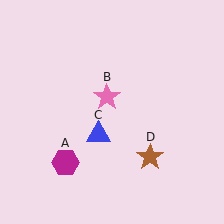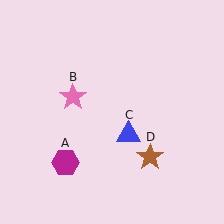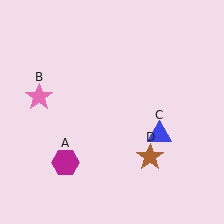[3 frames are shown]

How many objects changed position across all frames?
2 objects changed position: pink star (object B), blue triangle (object C).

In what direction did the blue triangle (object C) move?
The blue triangle (object C) moved right.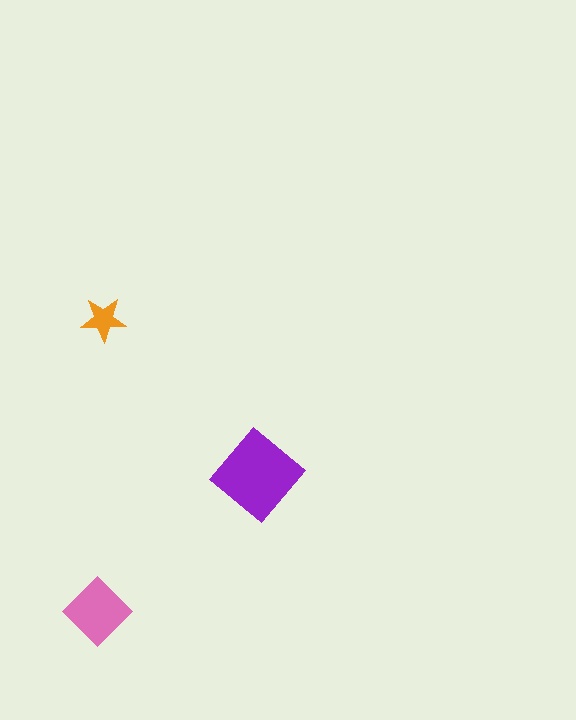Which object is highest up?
The orange star is topmost.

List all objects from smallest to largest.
The orange star, the pink diamond, the purple diamond.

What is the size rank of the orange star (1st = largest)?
3rd.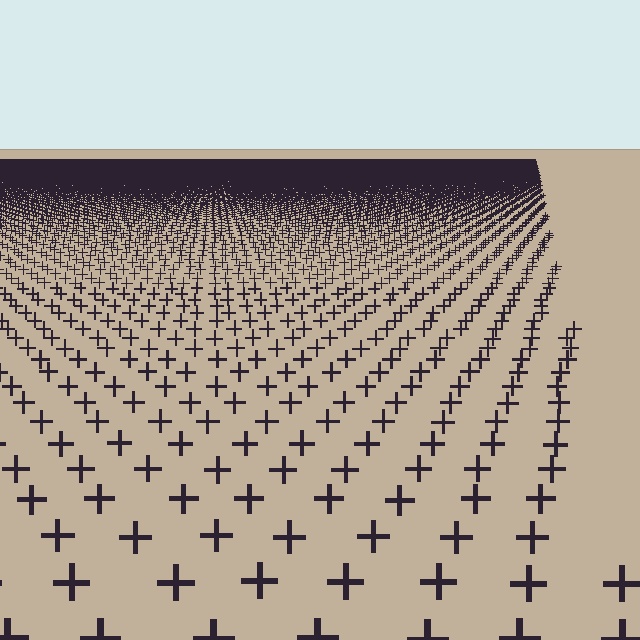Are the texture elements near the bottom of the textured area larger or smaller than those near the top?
Larger. Near the bottom, elements are closer to the viewer and appear at a bigger on-screen size.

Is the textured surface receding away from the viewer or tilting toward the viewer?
The surface is receding away from the viewer. Texture elements get smaller and denser toward the top.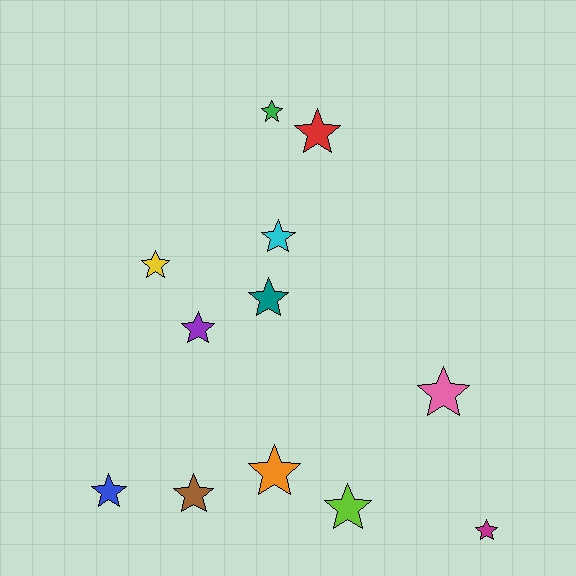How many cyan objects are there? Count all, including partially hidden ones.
There is 1 cyan object.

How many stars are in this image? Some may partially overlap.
There are 12 stars.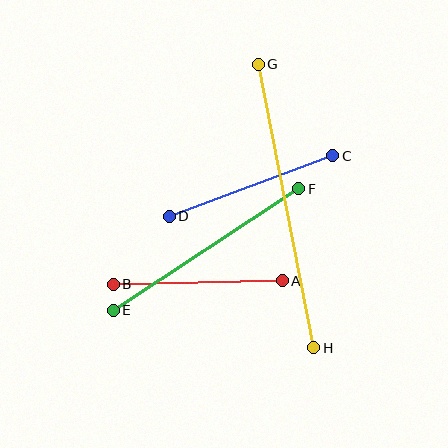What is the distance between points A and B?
The distance is approximately 169 pixels.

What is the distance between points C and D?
The distance is approximately 174 pixels.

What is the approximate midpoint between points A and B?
The midpoint is at approximately (198, 282) pixels.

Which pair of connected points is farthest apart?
Points G and H are farthest apart.